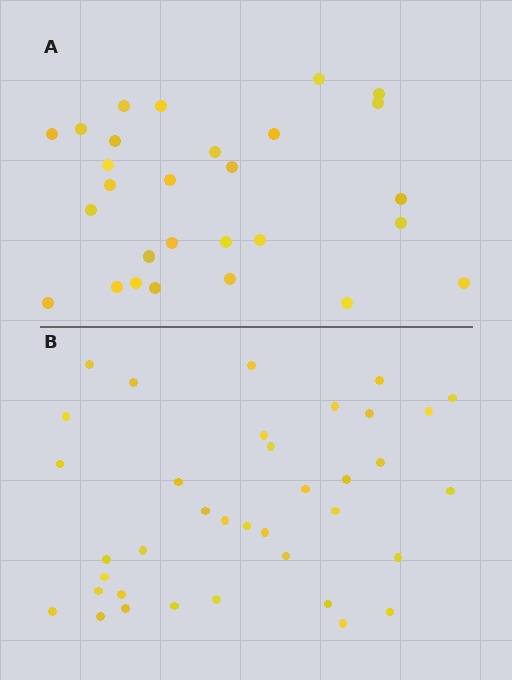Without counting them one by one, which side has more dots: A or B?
Region B (the bottom region) has more dots.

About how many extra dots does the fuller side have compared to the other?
Region B has roughly 8 or so more dots than region A.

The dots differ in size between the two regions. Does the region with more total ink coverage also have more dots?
No. Region A has more total ink coverage because its dots are larger, but region B actually contains more individual dots. Total area can be misleading — the number of items is what matters here.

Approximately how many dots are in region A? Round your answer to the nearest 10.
About 30 dots. (The exact count is 28, which rounds to 30.)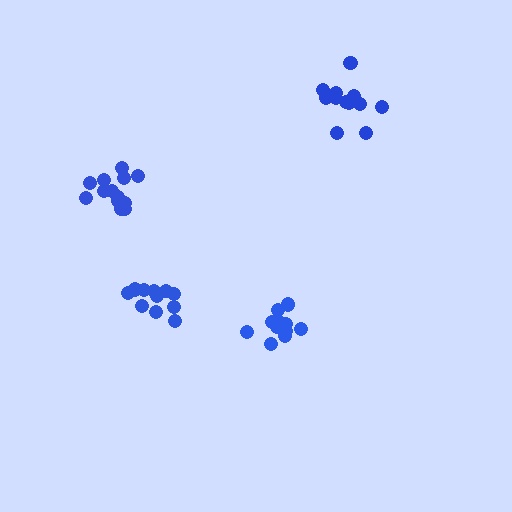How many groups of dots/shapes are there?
There are 4 groups.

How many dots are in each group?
Group 1: 14 dots, Group 2: 12 dots, Group 3: 11 dots, Group 4: 12 dots (49 total).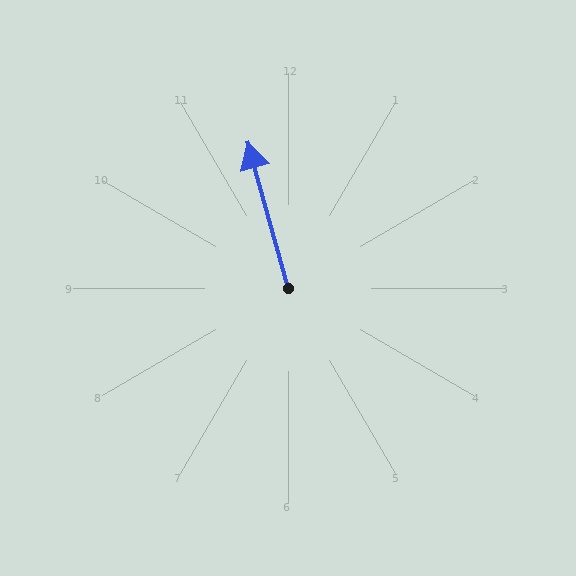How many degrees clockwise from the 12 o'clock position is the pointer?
Approximately 345 degrees.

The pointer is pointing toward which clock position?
Roughly 11 o'clock.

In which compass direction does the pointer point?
North.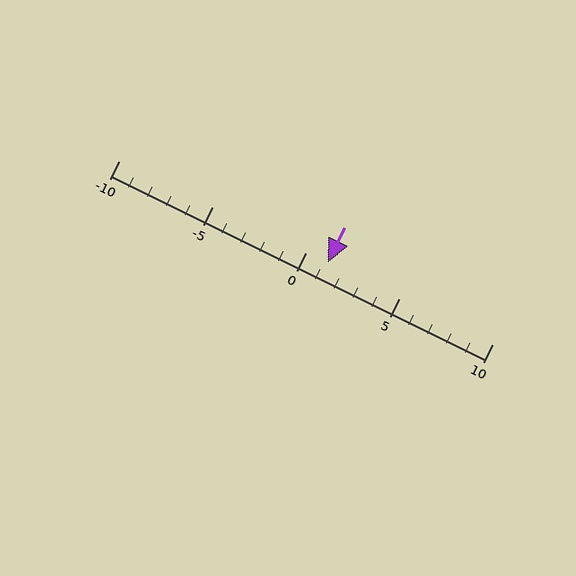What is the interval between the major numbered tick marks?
The major tick marks are spaced 5 units apart.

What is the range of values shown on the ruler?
The ruler shows values from -10 to 10.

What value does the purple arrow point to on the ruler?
The purple arrow points to approximately 1.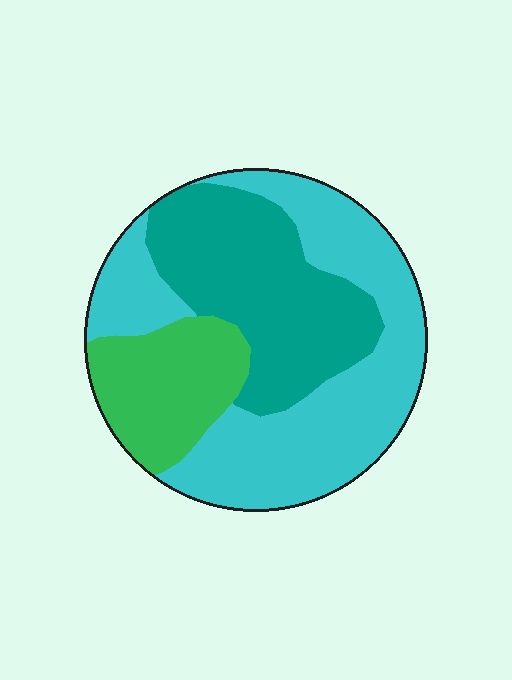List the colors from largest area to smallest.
From largest to smallest: cyan, teal, green.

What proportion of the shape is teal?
Teal covers 33% of the shape.